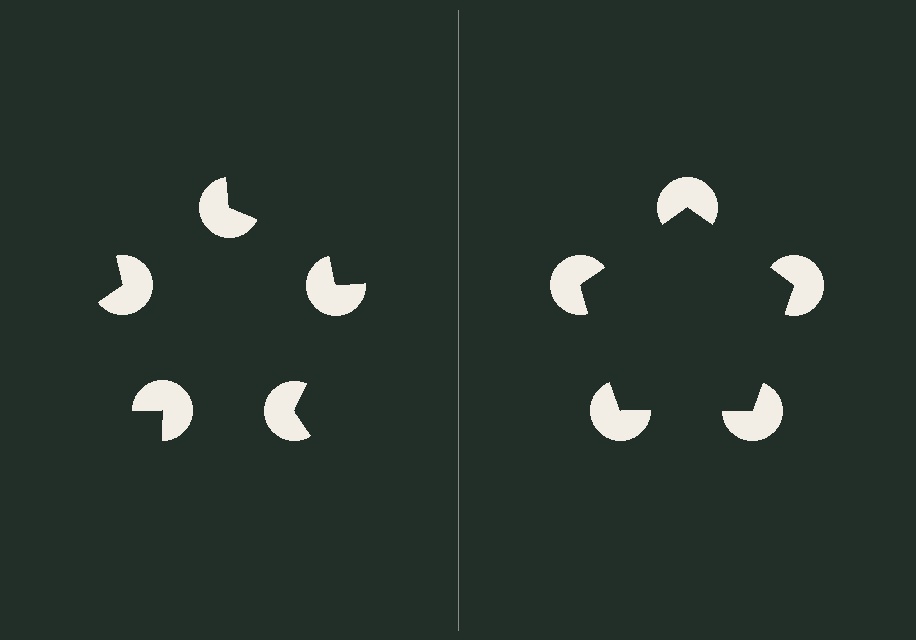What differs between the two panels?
The pac-man discs are positioned identically on both sides; only the wedge orientations differ. On the right they align to a pentagon; on the left they are misaligned.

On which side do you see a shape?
An illusory pentagon appears on the right side. On the left side the wedge cuts are rotated, so no coherent shape forms.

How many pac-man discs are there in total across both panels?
10 — 5 on each side.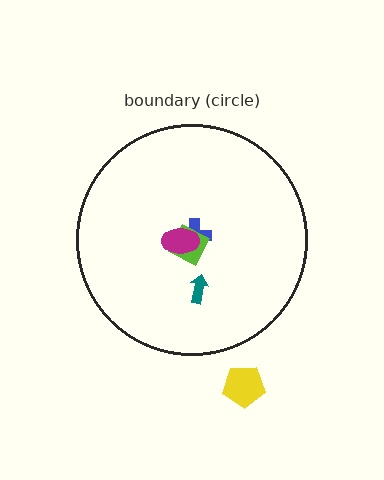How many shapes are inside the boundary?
4 inside, 1 outside.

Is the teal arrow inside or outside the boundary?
Inside.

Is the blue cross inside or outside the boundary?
Inside.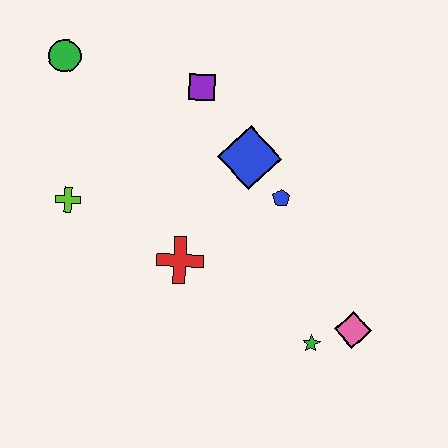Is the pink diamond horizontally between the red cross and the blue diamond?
No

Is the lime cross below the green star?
No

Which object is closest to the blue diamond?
The blue pentagon is closest to the blue diamond.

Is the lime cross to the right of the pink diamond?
No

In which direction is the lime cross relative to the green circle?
The lime cross is below the green circle.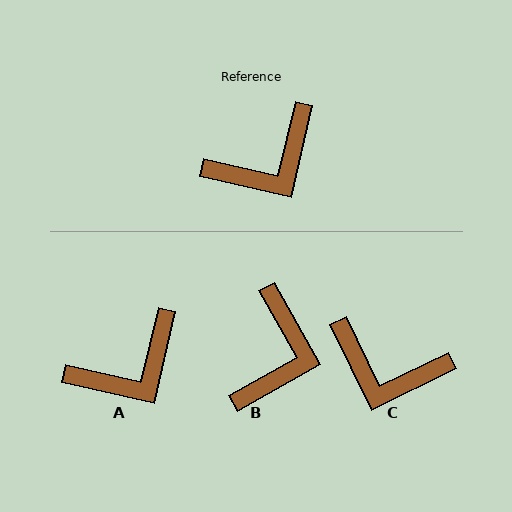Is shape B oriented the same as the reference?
No, it is off by about 42 degrees.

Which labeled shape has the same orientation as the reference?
A.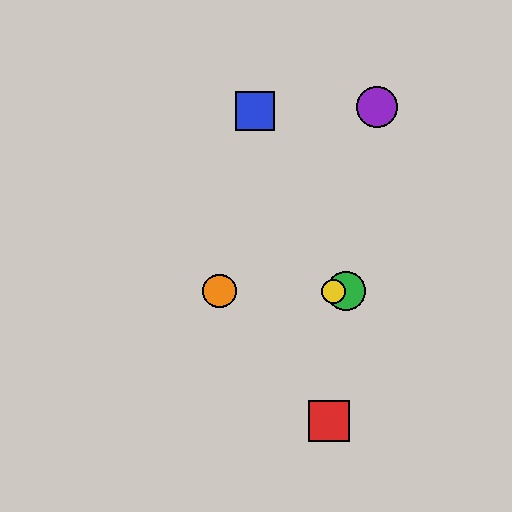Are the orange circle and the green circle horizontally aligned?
Yes, both are at y≈291.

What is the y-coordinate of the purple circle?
The purple circle is at y≈107.